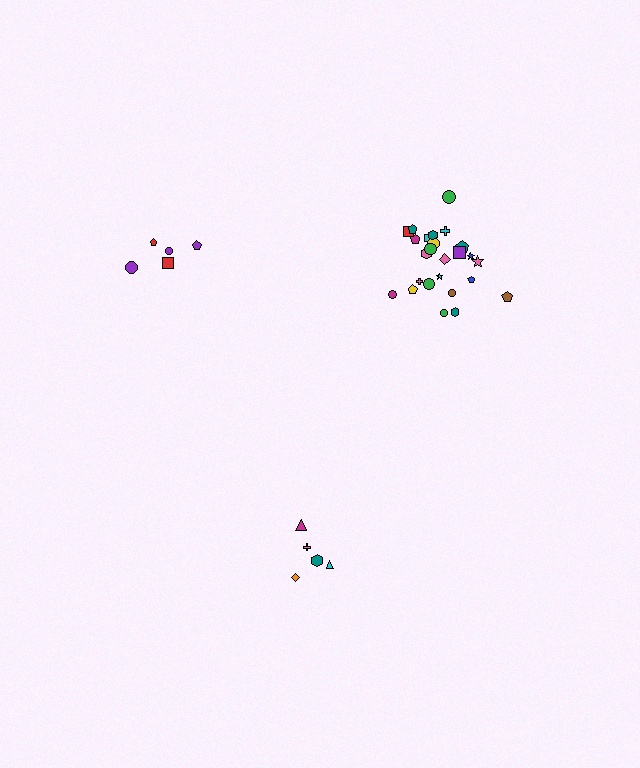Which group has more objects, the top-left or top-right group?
The top-right group.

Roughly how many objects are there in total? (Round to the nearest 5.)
Roughly 35 objects in total.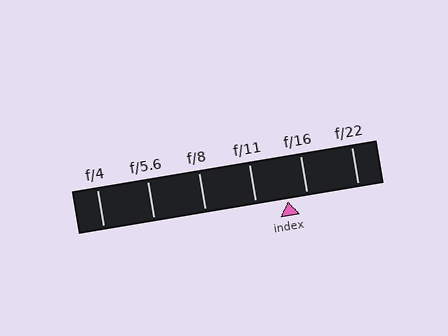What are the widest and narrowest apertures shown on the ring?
The widest aperture shown is f/4 and the narrowest is f/22.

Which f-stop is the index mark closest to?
The index mark is closest to f/16.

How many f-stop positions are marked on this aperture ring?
There are 6 f-stop positions marked.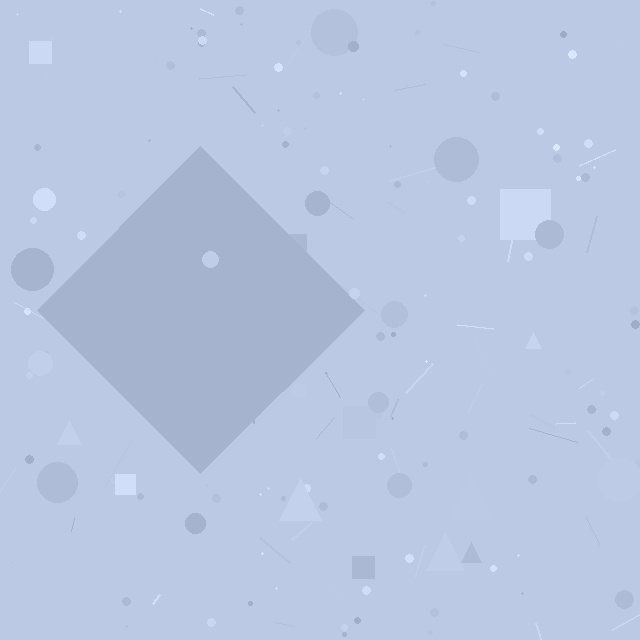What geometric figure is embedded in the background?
A diamond is embedded in the background.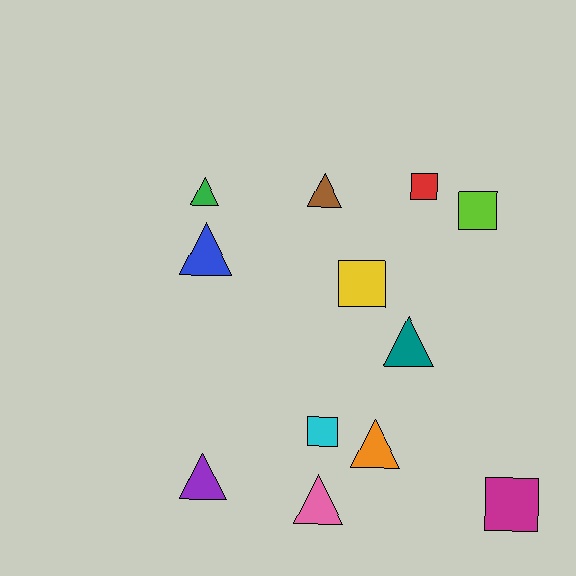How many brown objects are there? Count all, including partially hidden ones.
There is 1 brown object.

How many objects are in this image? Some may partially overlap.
There are 12 objects.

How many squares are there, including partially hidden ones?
There are 5 squares.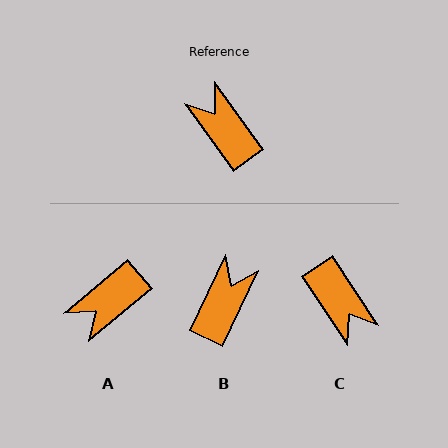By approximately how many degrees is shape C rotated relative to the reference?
Approximately 177 degrees counter-clockwise.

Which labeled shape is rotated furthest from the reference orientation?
C, about 177 degrees away.